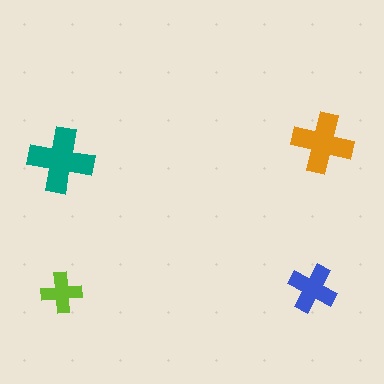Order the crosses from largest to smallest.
the teal one, the orange one, the blue one, the lime one.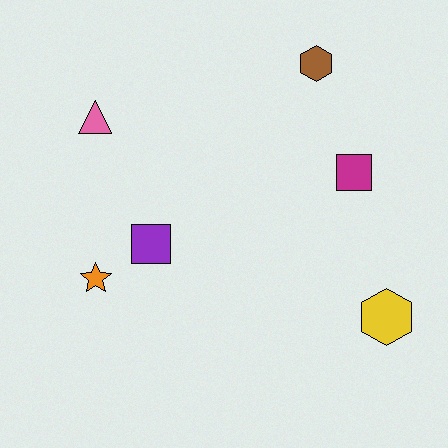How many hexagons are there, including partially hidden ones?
There are 2 hexagons.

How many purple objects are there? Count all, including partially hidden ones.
There is 1 purple object.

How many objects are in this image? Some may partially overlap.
There are 6 objects.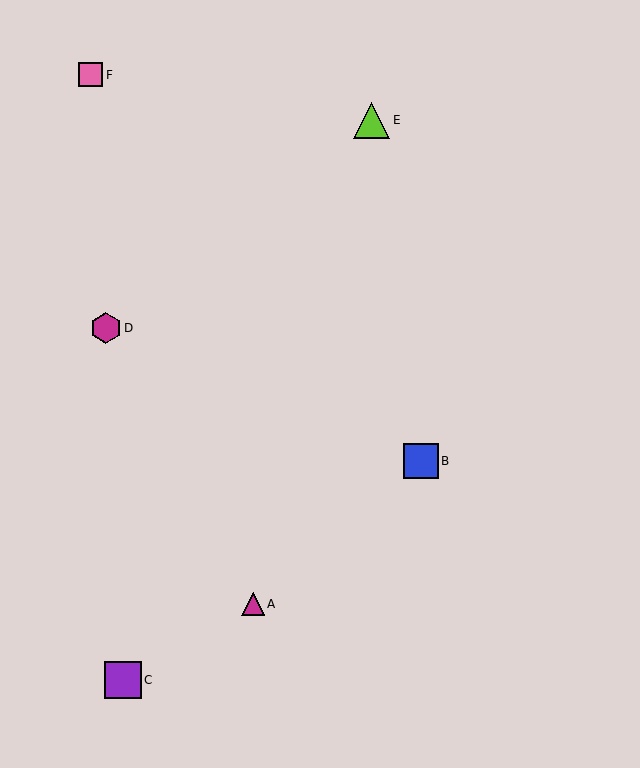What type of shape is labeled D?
Shape D is a magenta hexagon.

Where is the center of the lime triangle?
The center of the lime triangle is at (371, 120).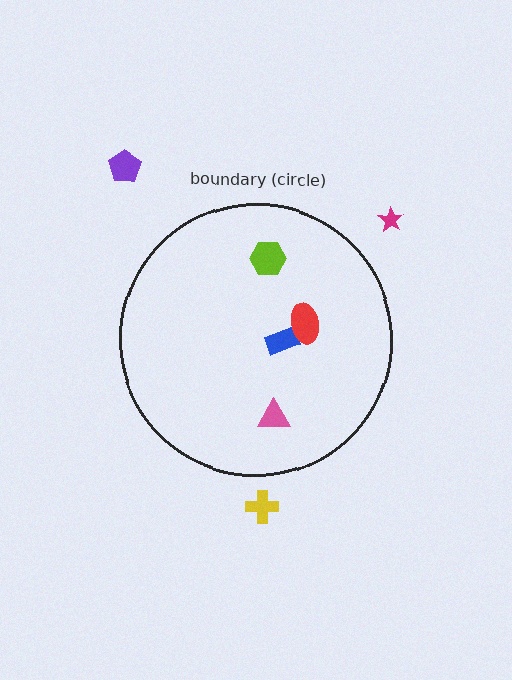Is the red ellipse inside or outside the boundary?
Inside.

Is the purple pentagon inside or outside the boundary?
Outside.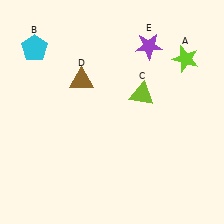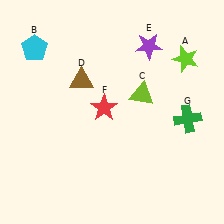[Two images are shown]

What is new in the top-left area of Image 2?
A red star (F) was added in the top-left area of Image 2.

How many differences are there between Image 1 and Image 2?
There are 2 differences between the two images.